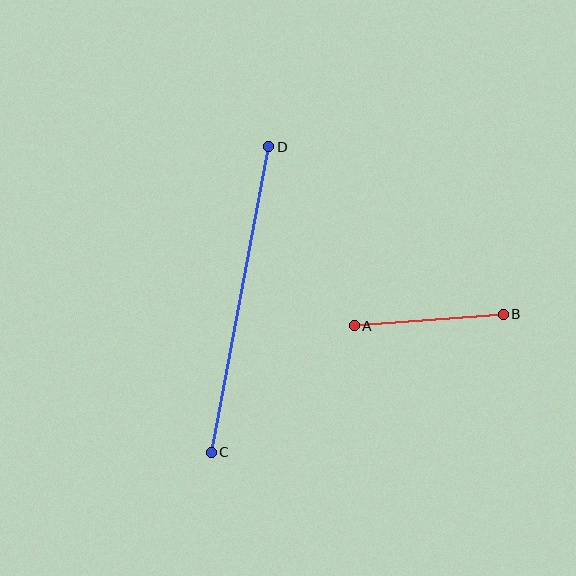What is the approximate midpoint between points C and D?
The midpoint is at approximately (240, 299) pixels.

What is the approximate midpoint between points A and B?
The midpoint is at approximately (429, 320) pixels.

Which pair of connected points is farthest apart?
Points C and D are farthest apart.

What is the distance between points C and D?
The distance is approximately 311 pixels.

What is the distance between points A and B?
The distance is approximately 150 pixels.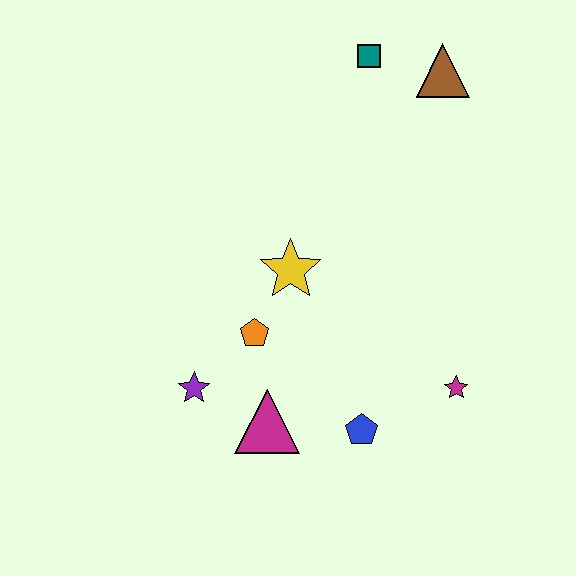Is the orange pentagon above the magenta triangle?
Yes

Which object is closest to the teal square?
The brown triangle is closest to the teal square.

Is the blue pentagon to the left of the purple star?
No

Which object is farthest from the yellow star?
The brown triangle is farthest from the yellow star.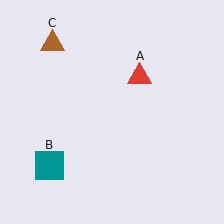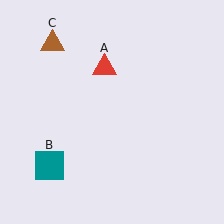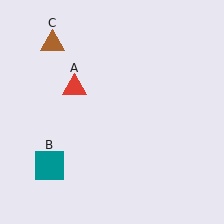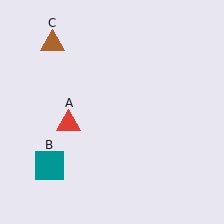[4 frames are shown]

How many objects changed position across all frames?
1 object changed position: red triangle (object A).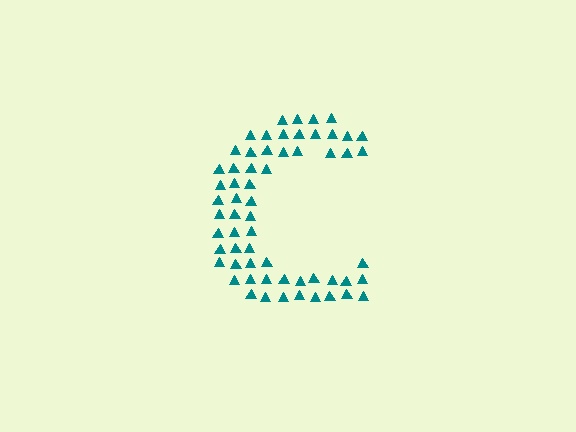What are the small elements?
The small elements are triangles.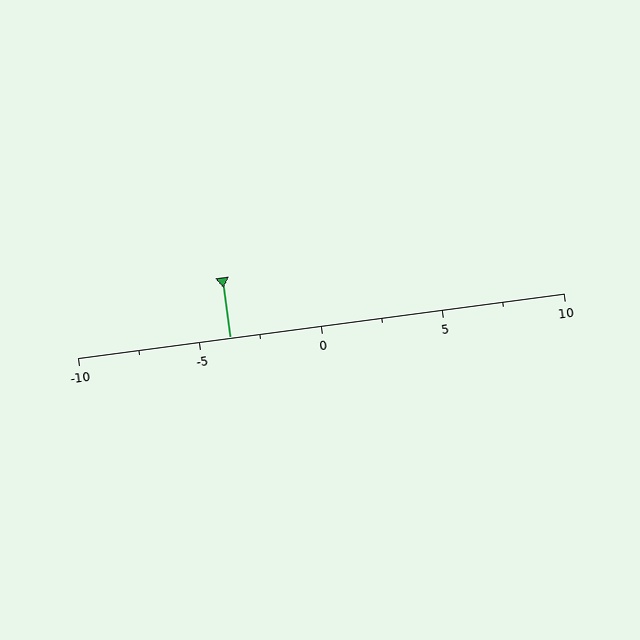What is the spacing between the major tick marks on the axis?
The major ticks are spaced 5 apart.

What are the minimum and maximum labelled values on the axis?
The axis runs from -10 to 10.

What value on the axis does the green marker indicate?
The marker indicates approximately -3.8.